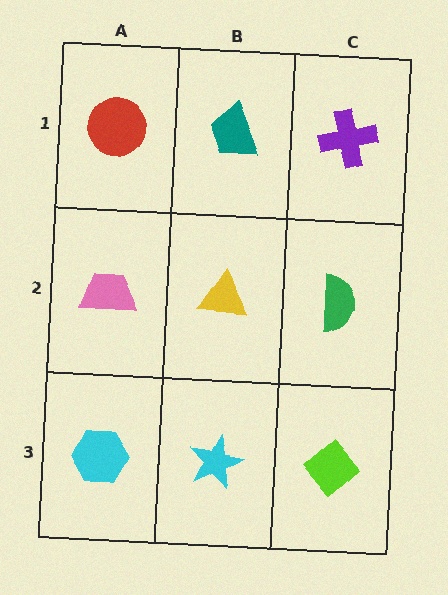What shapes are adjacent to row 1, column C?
A green semicircle (row 2, column C), a teal trapezoid (row 1, column B).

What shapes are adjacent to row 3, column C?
A green semicircle (row 2, column C), a cyan star (row 3, column B).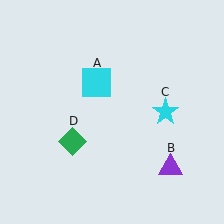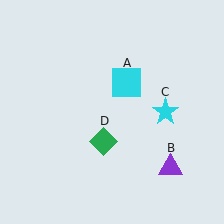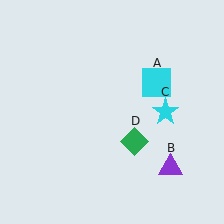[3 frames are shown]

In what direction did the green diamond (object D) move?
The green diamond (object D) moved right.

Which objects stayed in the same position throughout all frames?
Purple triangle (object B) and cyan star (object C) remained stationary.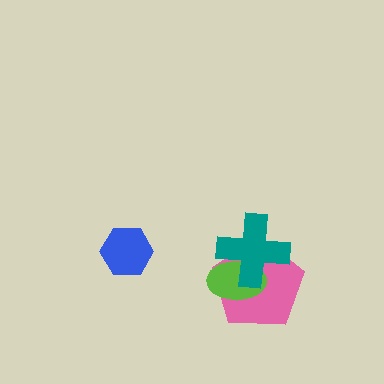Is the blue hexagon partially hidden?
No, no other shape covers it.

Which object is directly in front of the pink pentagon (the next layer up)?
The lime ellipse is directly in front of the pink pentagon.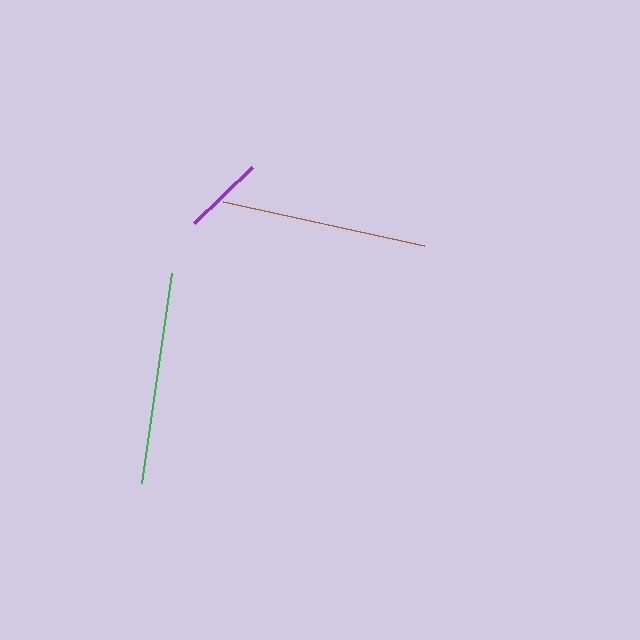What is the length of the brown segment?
The brown segment is approximately 206 pixels long.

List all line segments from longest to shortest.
From longest to shortest: green, brown, purple.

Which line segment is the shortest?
The purple line is the shortest at approximately 81 pixels.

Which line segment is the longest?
The green line is the longest at approximately 212 pixels.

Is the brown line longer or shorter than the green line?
The green line is longer than the brown line.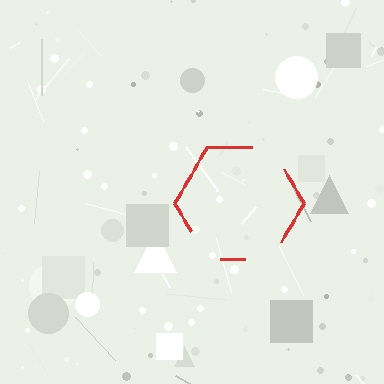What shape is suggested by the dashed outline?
The dashed outline suggests a hexagon.